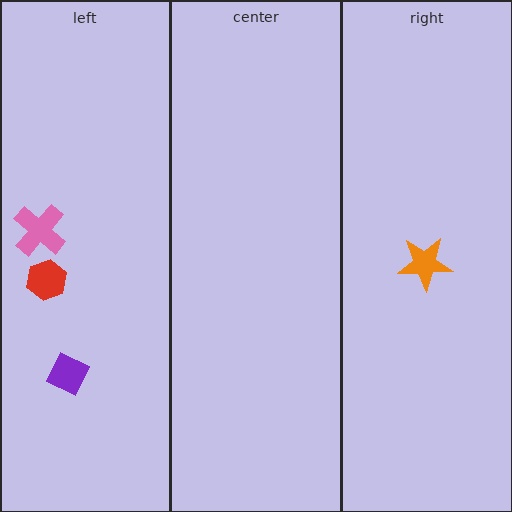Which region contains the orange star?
The right region.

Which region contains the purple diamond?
The left region.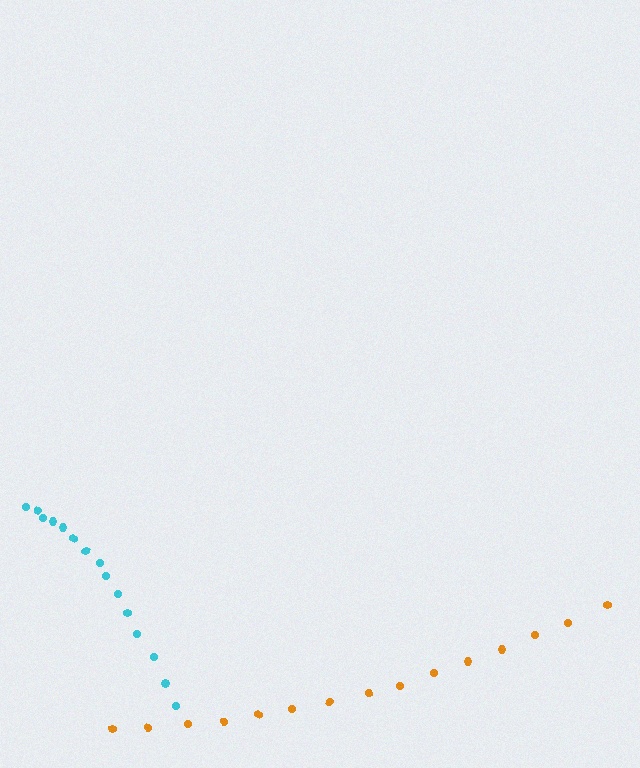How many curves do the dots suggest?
There are 2 distinct paths.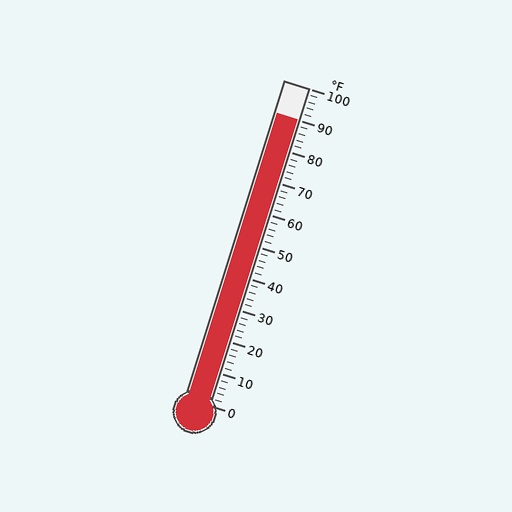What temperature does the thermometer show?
The thermometer shows approximately 90°F.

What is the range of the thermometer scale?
The thermometer scale ranges from 0°F to 100°F.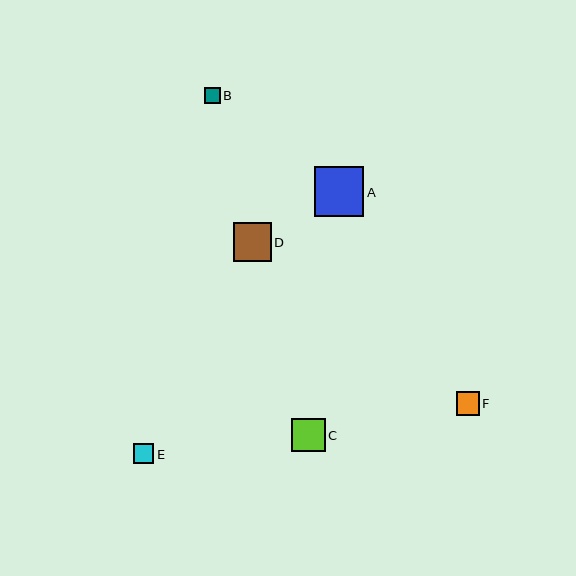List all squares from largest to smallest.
From largest to smallest: A, D, C, F, E, B.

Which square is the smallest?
Square B is the smallest with a size of approximately 16 pixels.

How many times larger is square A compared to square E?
Square A is approximately 2.5 times the size of square E.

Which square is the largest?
Square A is the largest with a size of approximately 49 pixels.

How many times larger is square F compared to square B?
Square F is approximately 1.4 times the size of square B.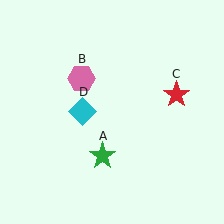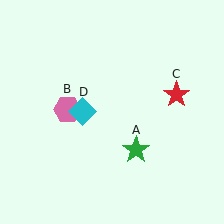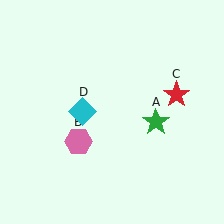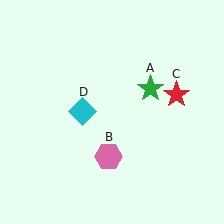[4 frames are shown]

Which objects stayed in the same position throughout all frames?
Red star (object C) and cyan diamond (object D) remained stationary.